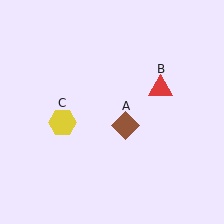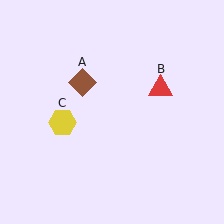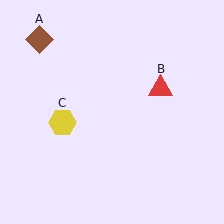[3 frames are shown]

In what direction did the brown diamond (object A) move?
The brown diamond (object A) moved up and to the left.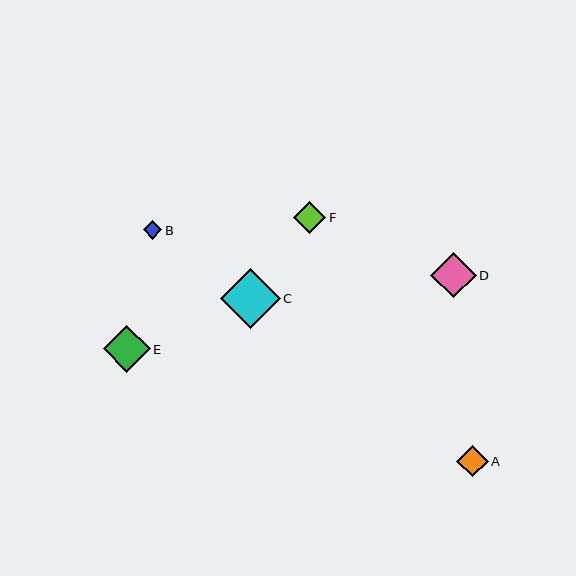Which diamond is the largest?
Diamond C is the largest with a size of approximately 60 pixels.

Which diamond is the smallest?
Diamond B is the smallest with a size of approximately 18 pixels.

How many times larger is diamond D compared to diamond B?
Diamond D is approximately 2.5 times the size of diamond B.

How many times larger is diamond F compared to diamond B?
Diamond F is approximately 1.7 times the size of diamond B.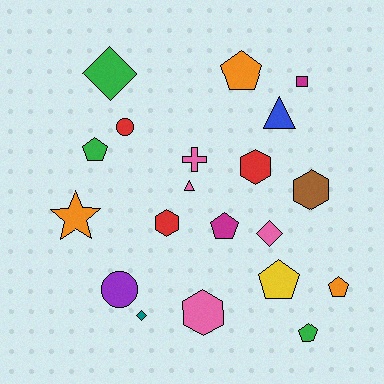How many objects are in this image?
There are 20 objects.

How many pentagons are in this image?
There are 6 pentagons.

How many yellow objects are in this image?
There is 1 yellow object.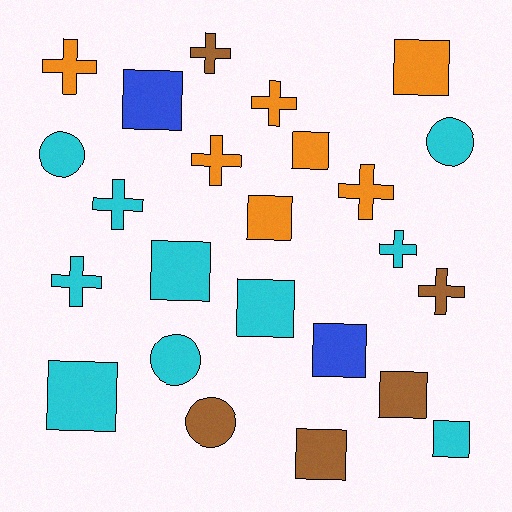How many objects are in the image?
There are 24 objects.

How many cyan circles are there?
There are 3 cyan circles.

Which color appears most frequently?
Cyan, with 10 objects.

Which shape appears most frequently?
Square, with 11 objects.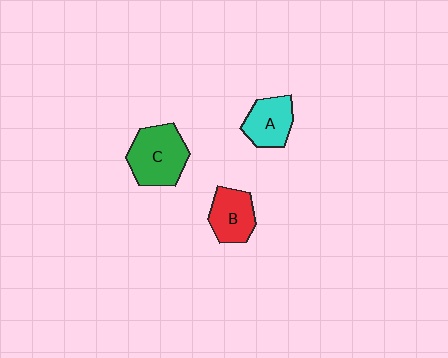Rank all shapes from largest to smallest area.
From largest to smallest: C (green), B (red), A (cyan).